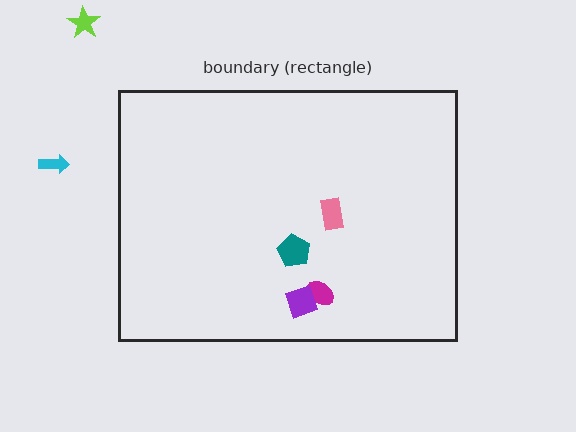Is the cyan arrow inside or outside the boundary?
Outside.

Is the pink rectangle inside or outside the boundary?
Inside.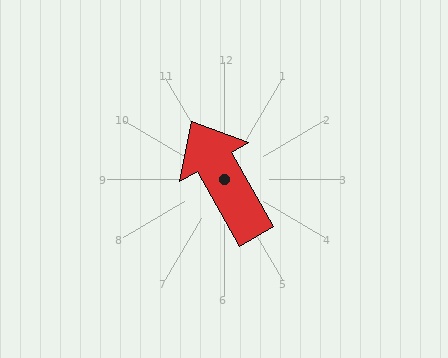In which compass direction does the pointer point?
Northwest.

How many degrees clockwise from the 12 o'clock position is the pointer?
Approximately 331 degrees.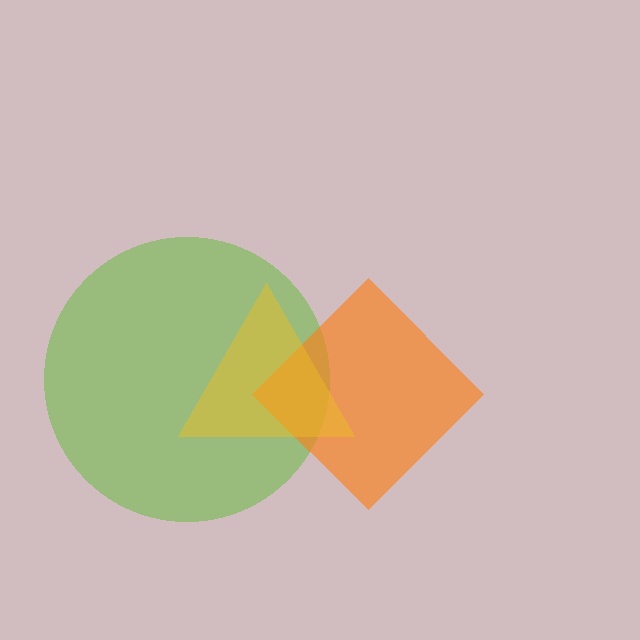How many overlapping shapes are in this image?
There are 3 overlapping shapes in the image.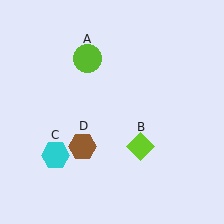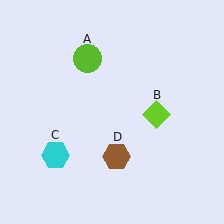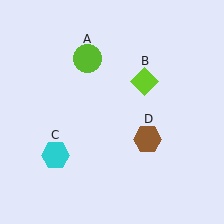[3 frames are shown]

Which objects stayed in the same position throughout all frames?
Lime circle (object A) and cyan hexagon (object C) remained stationary.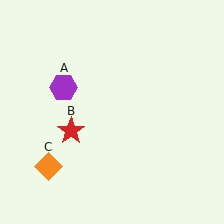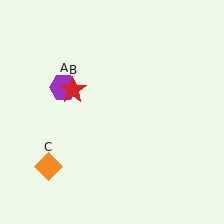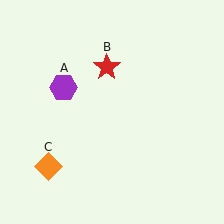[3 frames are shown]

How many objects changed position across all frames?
1 object changed position: red star (object B).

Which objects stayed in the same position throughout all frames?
Purple hexagon (object A) and orange diamond (object C) remained stationary.